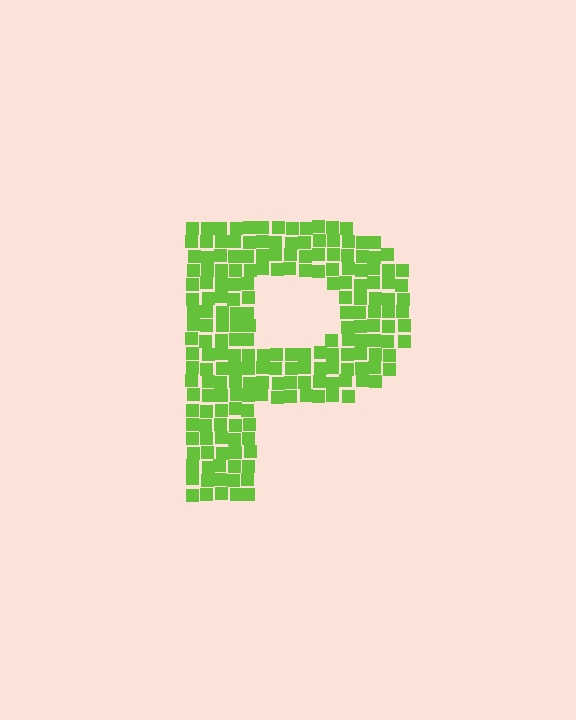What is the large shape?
The large shape is the letter P.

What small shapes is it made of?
It is made of small squares.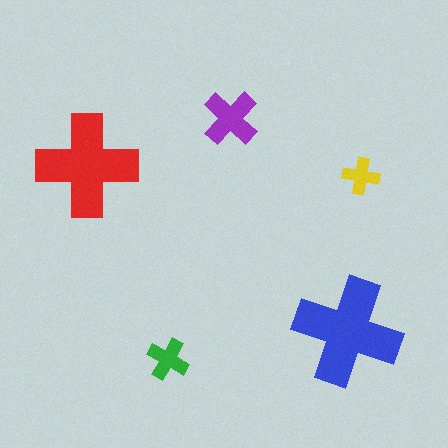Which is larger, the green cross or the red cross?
The red one.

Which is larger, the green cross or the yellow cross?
The green one.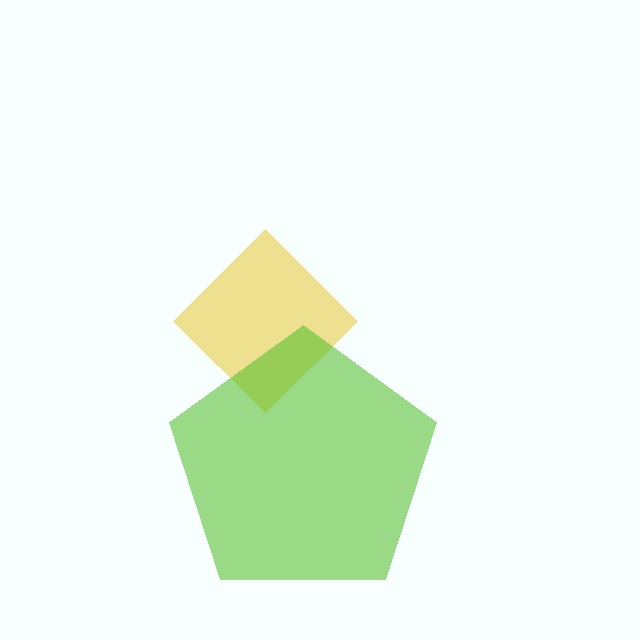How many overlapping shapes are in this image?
There are 2 overlapping shapes in the image.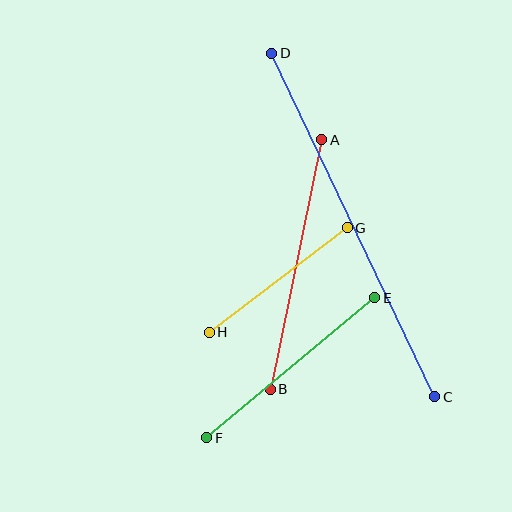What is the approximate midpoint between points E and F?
The midpoint is at approximately (291, 368) pixels.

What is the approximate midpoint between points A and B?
The midpoint is at approximately (296, 264) pixels.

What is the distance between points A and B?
The distance is approximately 255 pixels.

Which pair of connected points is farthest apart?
Points C and D are farthest apart.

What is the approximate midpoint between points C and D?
The midpoint is at approximately (353, 225) pixels.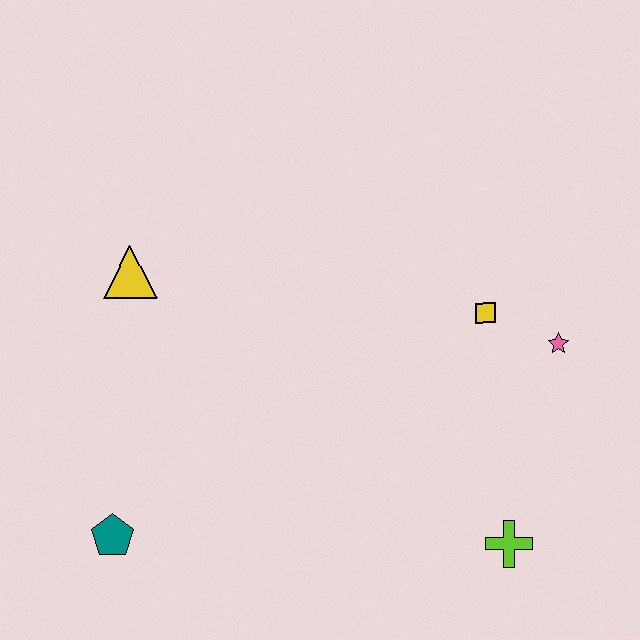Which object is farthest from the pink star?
The teal pentagon is farthest from the pink star.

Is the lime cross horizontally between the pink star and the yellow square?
Yes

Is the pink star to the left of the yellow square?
No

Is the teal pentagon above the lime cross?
Yes